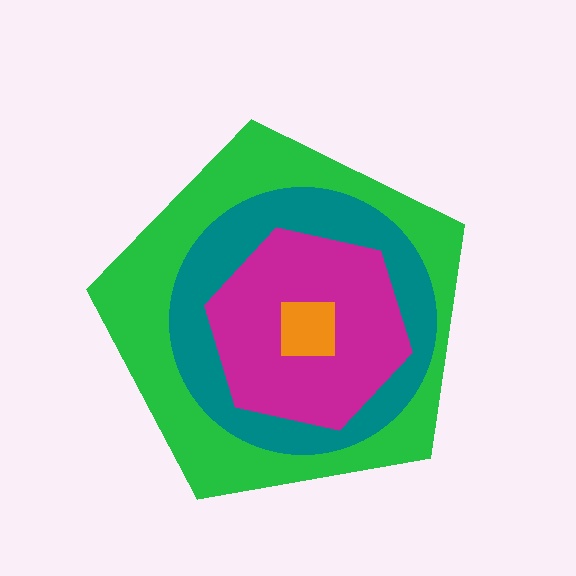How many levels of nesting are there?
4.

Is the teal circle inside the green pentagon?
Yes.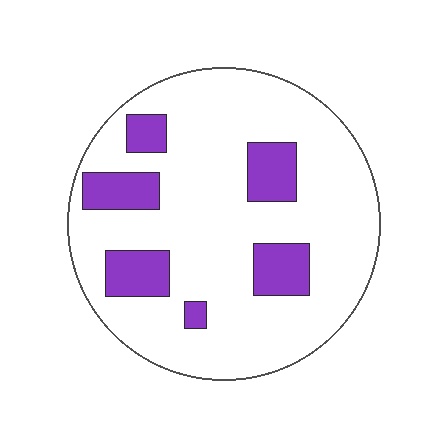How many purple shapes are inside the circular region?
6.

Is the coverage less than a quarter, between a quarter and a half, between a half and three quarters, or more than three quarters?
Less than a quarter.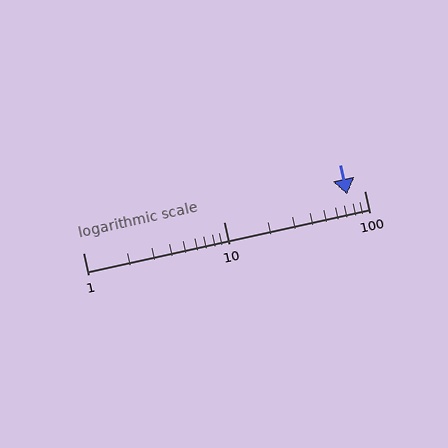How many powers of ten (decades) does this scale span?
The scale spans 2 decades, from 1 to 100.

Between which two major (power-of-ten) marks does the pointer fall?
The pointer is between 10 and 100.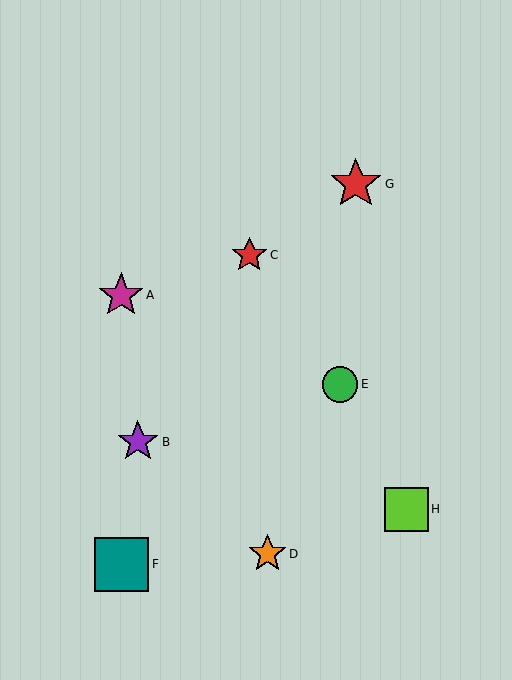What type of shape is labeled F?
Shape F is a teal square.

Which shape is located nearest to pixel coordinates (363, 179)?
The red star (labeled G) at (356, 184) is nearest to that location.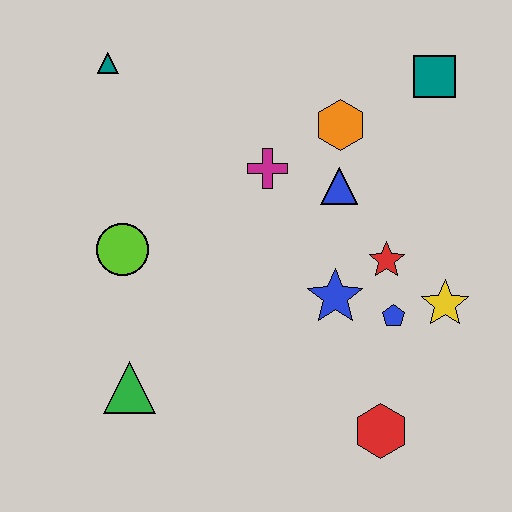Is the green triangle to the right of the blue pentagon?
No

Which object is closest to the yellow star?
The blue pentagon is closest to the yellow star.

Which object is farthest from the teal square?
The green triangle is farthest from the teal square.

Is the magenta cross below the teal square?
Yes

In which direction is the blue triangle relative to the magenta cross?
The blue triangle is to the right of the magenta cross.